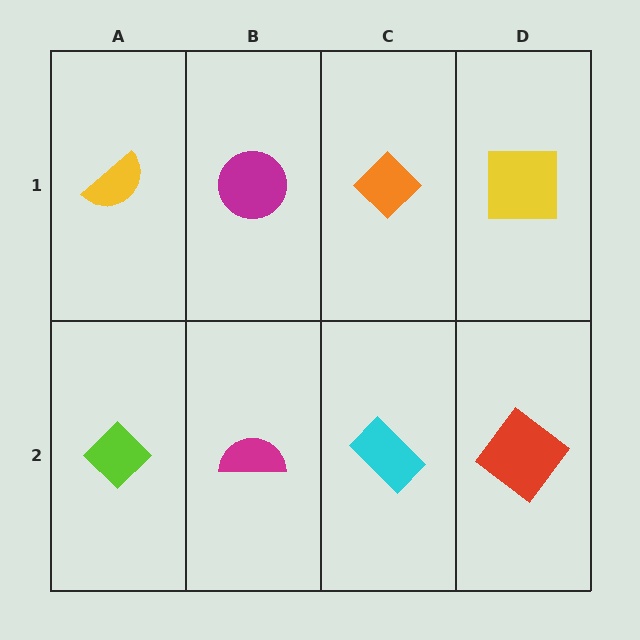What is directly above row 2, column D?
A yellow square.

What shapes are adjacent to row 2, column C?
An orange diamond (row 1, column C), a magenta semicircle (row 2, column B), a red diamond (row 2, column D).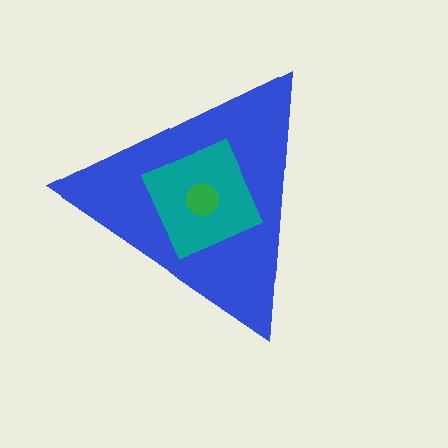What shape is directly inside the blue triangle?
The teal diamond.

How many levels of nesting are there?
3.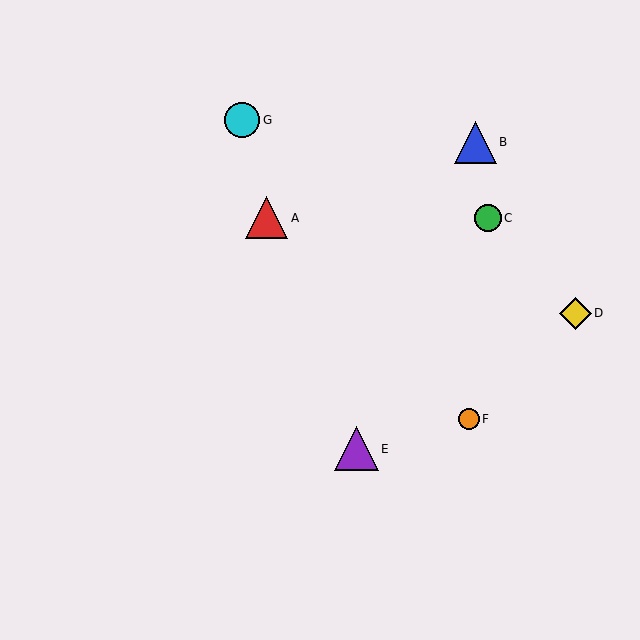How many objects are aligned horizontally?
2 objects (A, C) are aligned horizontally.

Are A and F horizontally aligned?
No, A is at y≈218 and F is at y≈419.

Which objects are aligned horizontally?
Objects A, C are aligned horizontally.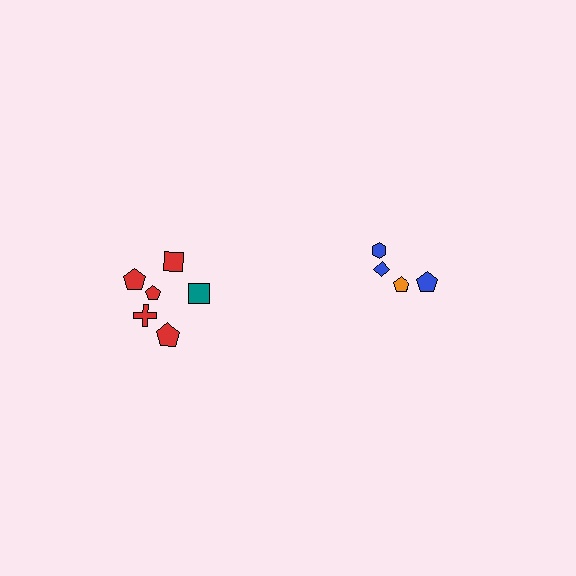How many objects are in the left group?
There are 6 objects.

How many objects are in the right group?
There are 4 objects.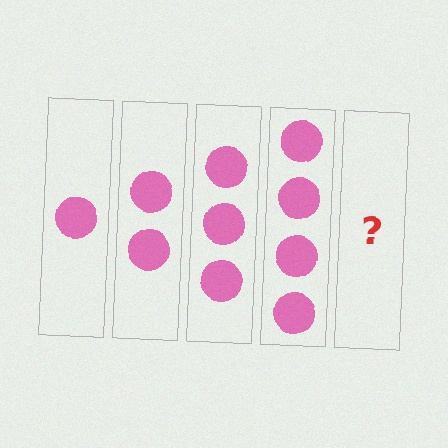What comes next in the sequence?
The next element should be 5 circles.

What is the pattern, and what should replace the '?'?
The pattern is that each step adds one more circle. The '?' should be 5 circles.